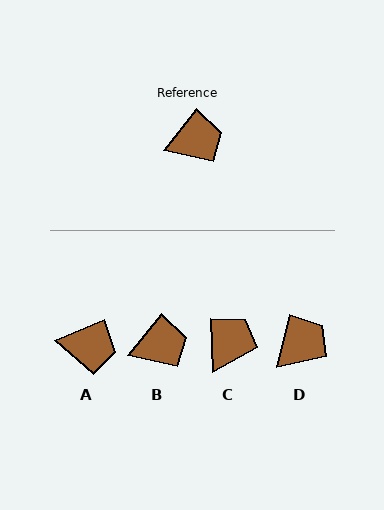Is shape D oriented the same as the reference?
No, it is off by about 25 degrees.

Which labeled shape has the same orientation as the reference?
B.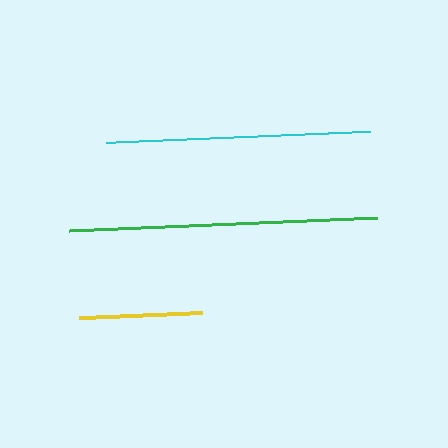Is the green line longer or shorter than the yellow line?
The green line is longer than the yellow line.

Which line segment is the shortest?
The yellow line is the shortest at approximately 124 pixels.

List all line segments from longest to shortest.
From longest to shortest: green, cyan, yellow.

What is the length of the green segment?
The green segment is approximately 307 pixels long.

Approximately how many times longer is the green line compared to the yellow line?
The green line is approximately 2.5 times the length of the yellow line.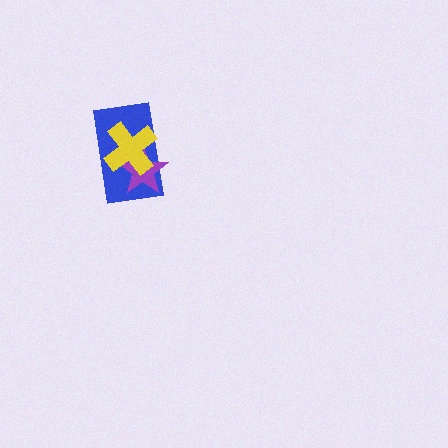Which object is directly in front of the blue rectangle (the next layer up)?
The purple star is directly in front of the blue rectangle.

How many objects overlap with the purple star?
2 objects overlap with the purple star.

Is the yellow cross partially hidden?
No, no other shape covers it.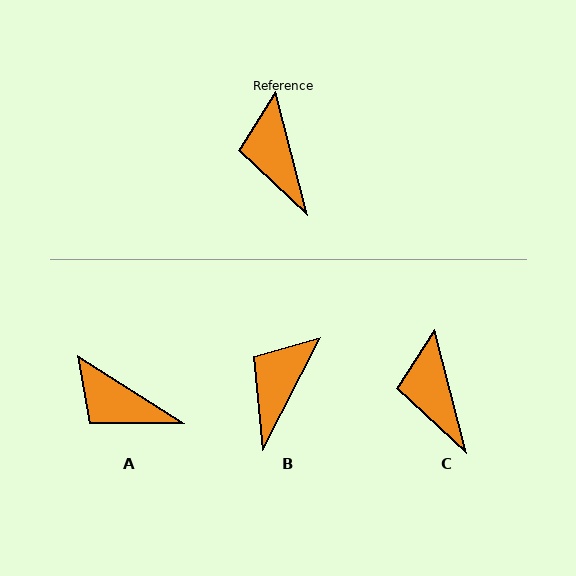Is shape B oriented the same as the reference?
No, it is off by about 42 degrees.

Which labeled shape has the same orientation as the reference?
C.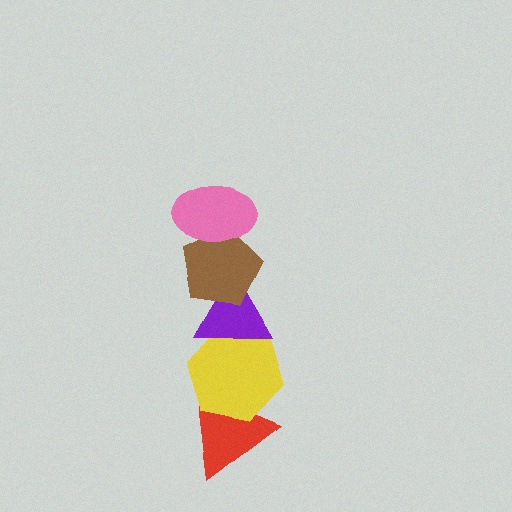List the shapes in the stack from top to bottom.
From top to bottom: the pink ellipse, the brown pentagon, the purple triangle, the yellow hexagon, the red triangle.